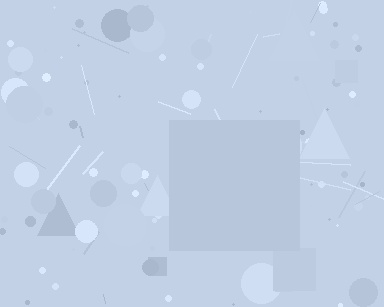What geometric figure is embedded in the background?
A square is embedded in the background.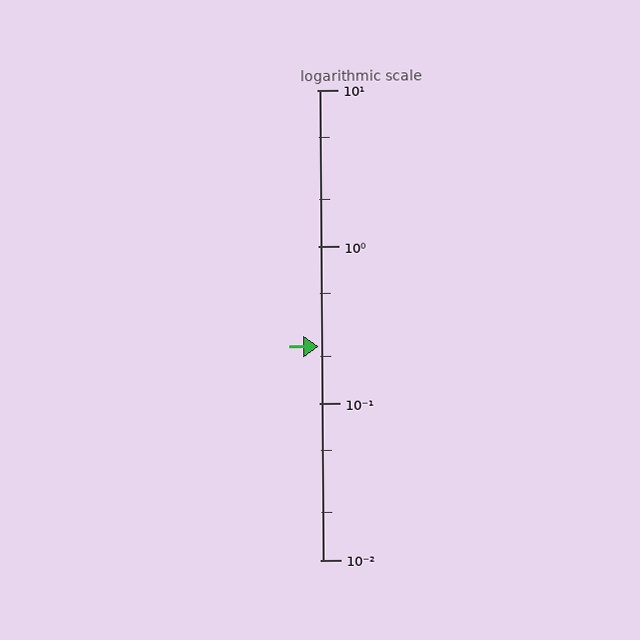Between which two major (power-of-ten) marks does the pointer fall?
The pointer is between 0.1 and 1.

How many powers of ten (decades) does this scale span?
The scale spans 3 decades, from 0.01 to 10.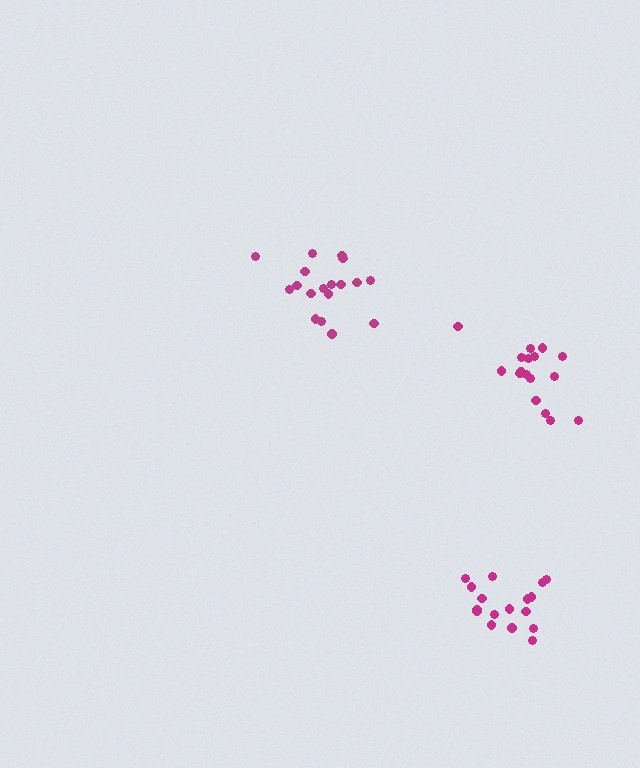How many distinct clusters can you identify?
There are 3 distinct clusters.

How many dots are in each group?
Group 1: 18 dots, Group 2: 17 dots, Group 3: 17 dots (52 total).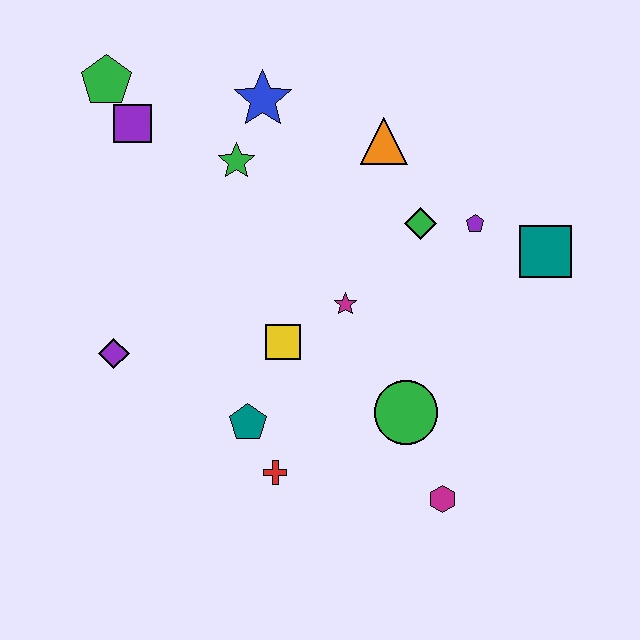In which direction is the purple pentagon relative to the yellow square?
The purple pentagon is to the right of the yellow square.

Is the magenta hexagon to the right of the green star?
Yes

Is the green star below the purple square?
Yes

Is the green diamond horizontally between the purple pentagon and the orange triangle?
Yes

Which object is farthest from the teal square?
The green pentagon is farthest from the teal square.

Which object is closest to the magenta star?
The yellow square is closest to the magenta star.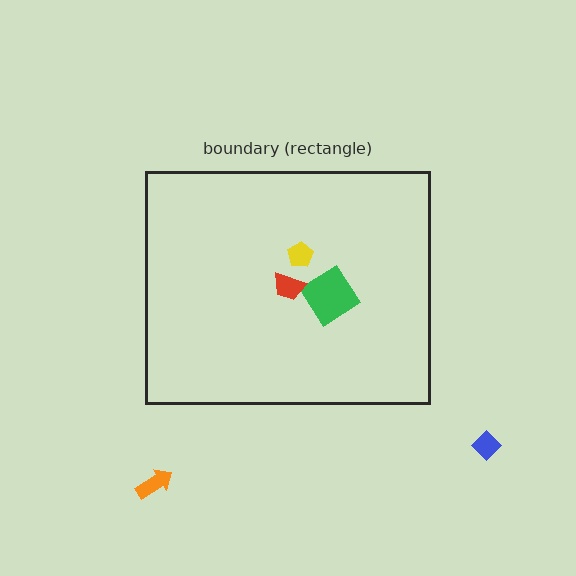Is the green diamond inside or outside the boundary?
Inside.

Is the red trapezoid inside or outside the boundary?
Inside.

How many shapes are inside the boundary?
3 inside, 2 outside.